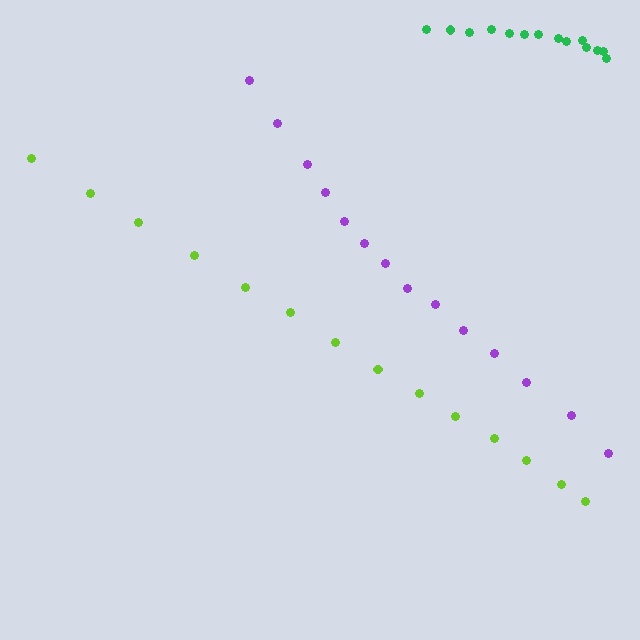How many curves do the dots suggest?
There are 3 distinct paths.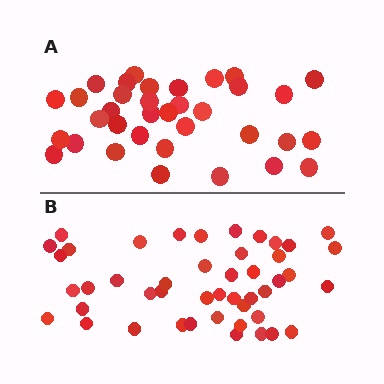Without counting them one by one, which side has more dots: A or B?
Region B (the bottom region) has more dots.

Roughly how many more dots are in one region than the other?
Region B has roughly 12 or so more dots than region A.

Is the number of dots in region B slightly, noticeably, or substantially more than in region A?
Region B has noticeably more, but not dramatically so. The ratio is roughly 1.3 to 1.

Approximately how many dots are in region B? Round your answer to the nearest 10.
About 50 dots. (The exact count is 46, which rounds to 50.)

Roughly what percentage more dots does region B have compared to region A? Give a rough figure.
About 30% more.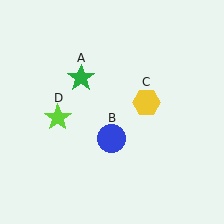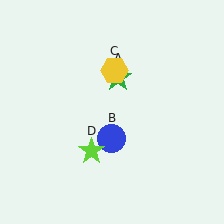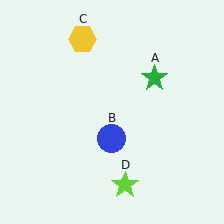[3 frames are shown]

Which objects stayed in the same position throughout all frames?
Blue circle (object B) remained stationary.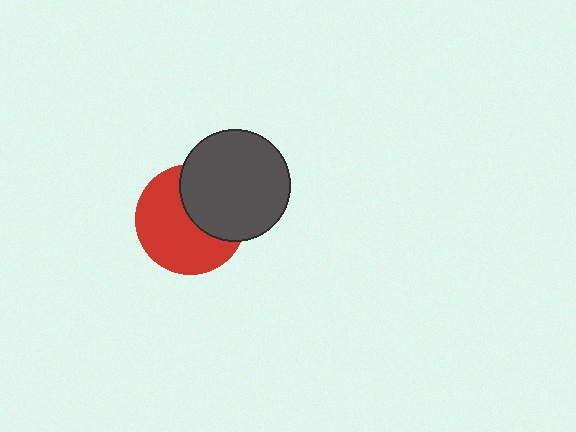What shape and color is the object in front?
The object in front is a dark gray circle.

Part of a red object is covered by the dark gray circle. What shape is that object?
It is a circle.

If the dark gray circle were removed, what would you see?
You would see the complete red circle.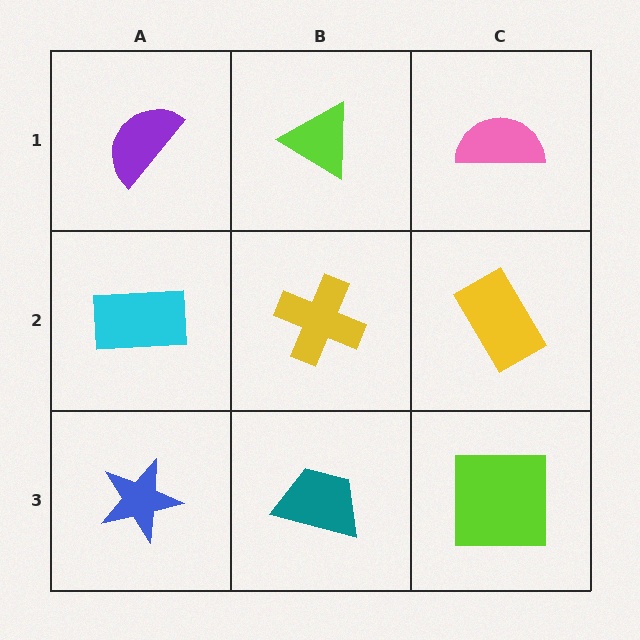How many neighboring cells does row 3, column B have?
3.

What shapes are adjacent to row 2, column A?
A purple semicircle (row 1, column A), a blue star (row 3, column A), a yellow cross (row 2, column B).